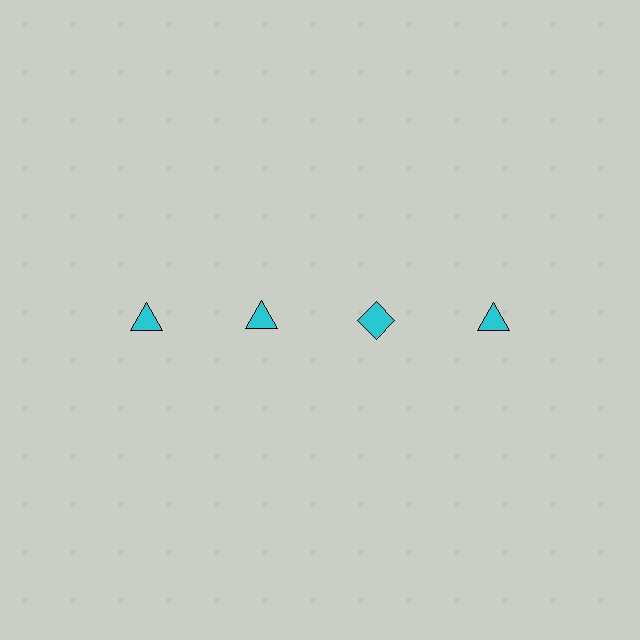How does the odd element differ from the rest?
It has a different shape: diamond instead of triangle.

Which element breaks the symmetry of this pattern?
The cyan diamond in the top row, center column breaks the symmetry. All other shapes are cyan triangles.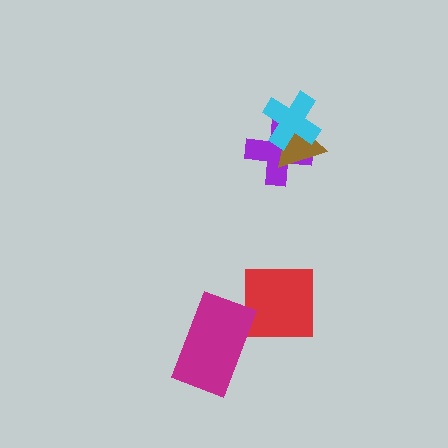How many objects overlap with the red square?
0 objects overlap with the red square.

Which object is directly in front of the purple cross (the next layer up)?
The brown triangle is directly in front of the purple cross.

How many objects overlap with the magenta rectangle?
0 objects overlap with the magenta rectangle.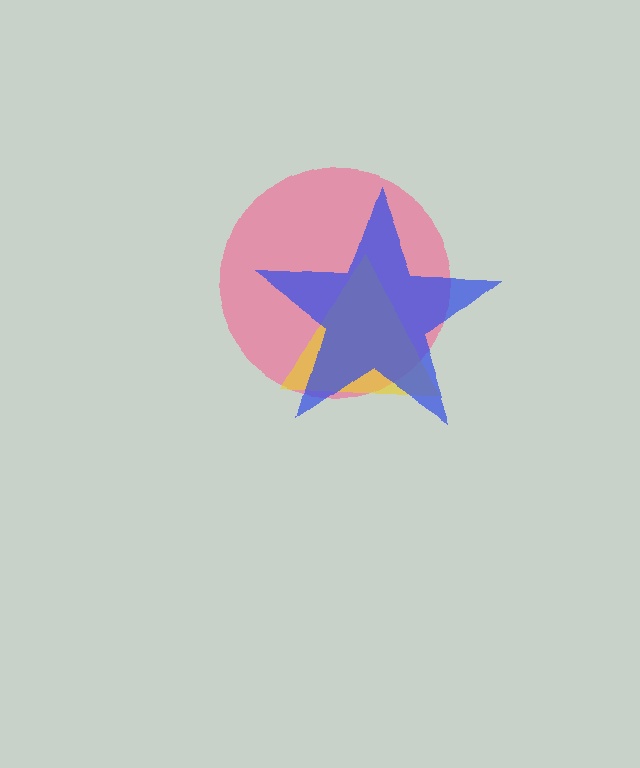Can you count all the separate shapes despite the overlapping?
Yes, there are 3 separate shapes.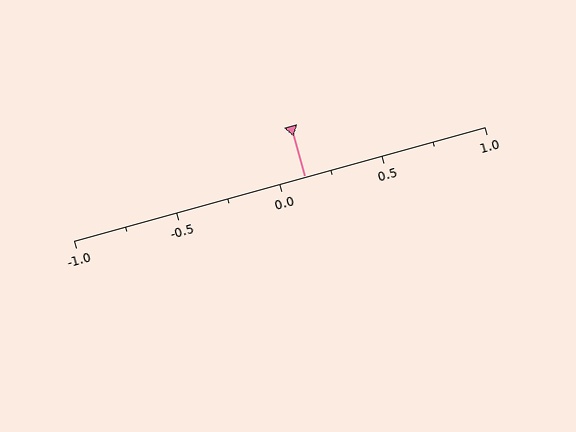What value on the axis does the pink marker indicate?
The marker indicates approximately 0.12.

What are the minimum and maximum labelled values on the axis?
The axis runs from -1.0 to 1.0.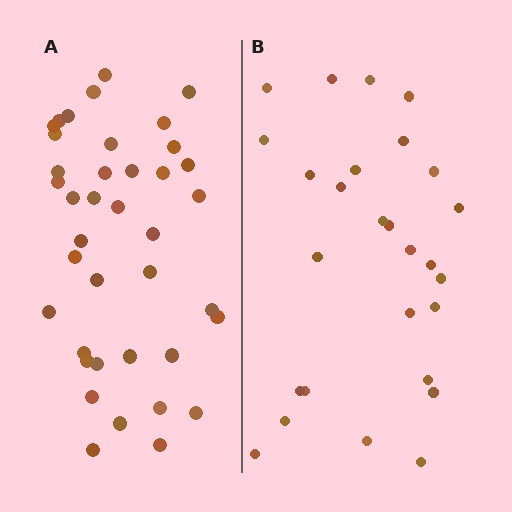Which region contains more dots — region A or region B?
Region A (the left region) has more dots.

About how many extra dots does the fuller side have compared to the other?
Region A has roughly 12 or so more dots than region B.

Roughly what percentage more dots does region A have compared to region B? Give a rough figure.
About 45% more.